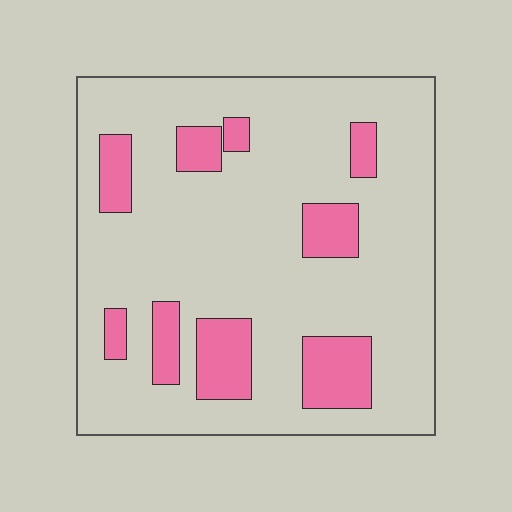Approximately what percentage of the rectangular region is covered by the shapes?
Approximately 20%.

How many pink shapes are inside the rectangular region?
9.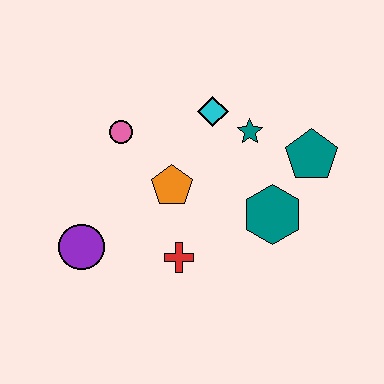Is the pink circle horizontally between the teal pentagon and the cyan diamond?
No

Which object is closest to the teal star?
The cyan diamond is closest to the teal star.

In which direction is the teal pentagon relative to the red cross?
The teal pentagon is to the right of the red cross.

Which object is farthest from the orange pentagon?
The teal pentagon is farthest from the orange pentagon.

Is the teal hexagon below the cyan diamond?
Yes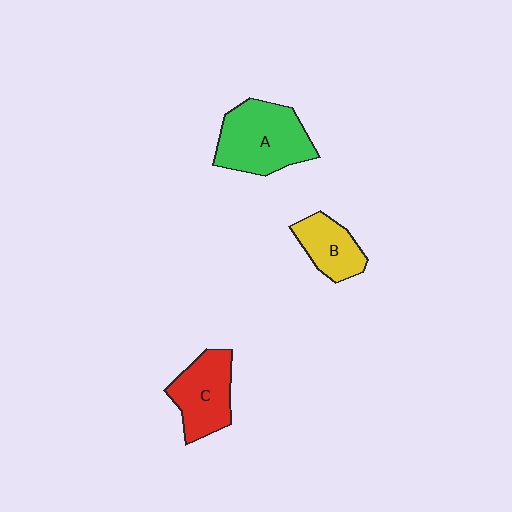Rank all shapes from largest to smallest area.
From largest to smallest: A (green), C (red), B (yellow).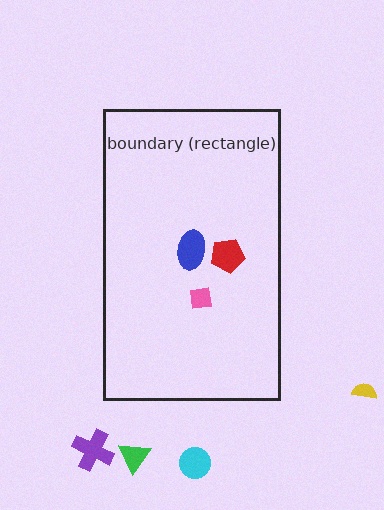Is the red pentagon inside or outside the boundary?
Inside.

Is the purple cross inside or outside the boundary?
Outside.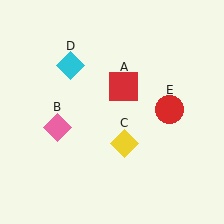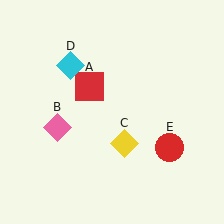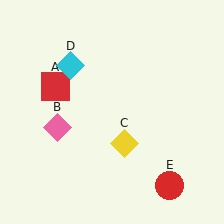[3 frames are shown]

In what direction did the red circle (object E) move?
The red circle (object E) moved down.